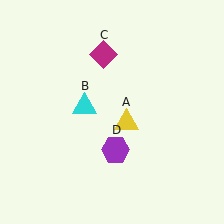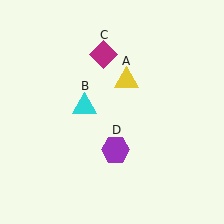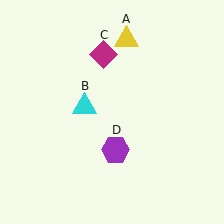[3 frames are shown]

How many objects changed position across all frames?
1 object changed position: yellow triangle (object A).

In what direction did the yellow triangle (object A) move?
The yellow triangle (object A) moved up.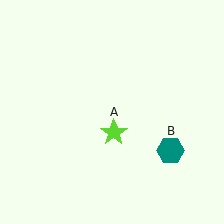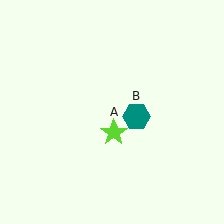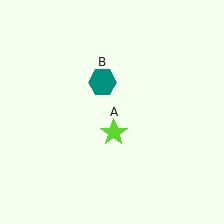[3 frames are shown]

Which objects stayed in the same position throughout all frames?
Lime star (object A) remained stationary.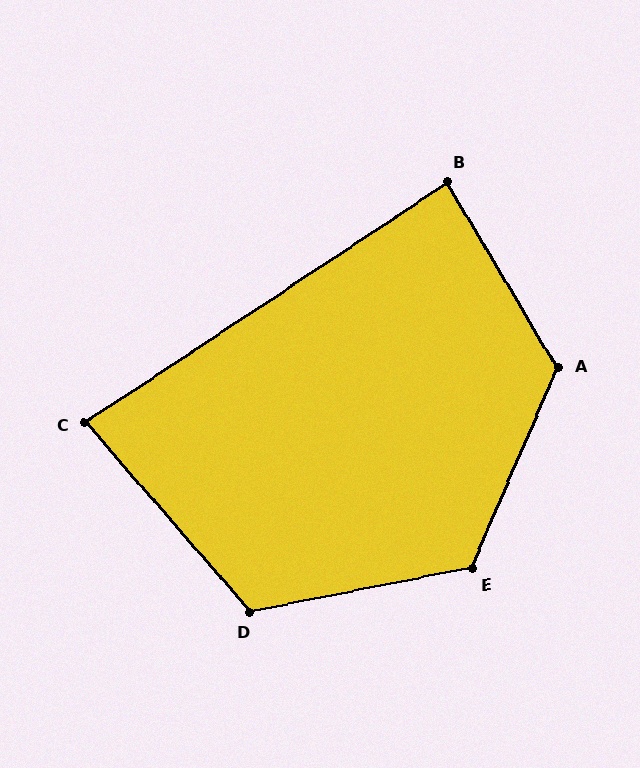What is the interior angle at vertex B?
Approximately 87 degrees (approximately right).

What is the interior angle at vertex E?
Approximately 125 degrees (obtuse).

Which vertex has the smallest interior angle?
C, at approximately 83 degrees.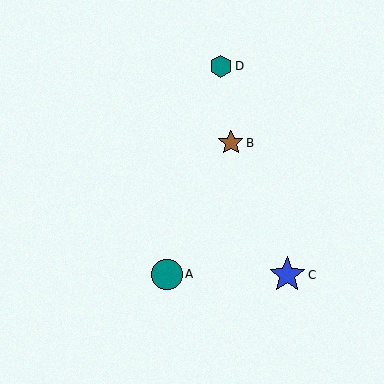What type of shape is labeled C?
Shape C is a blue star.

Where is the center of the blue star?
The center of the blue star is at (287, 275).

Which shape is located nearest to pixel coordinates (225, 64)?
The teal hexagon (labeled D) at (221, 66) is nearest to that location.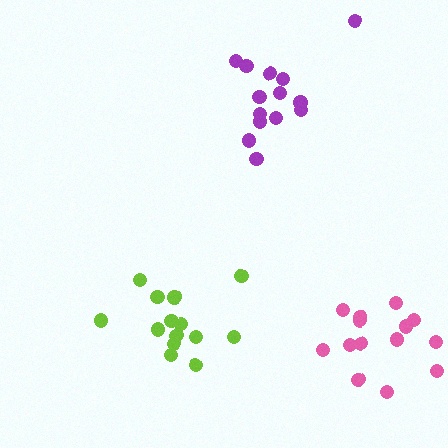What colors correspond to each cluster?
The clusters are colored: purple, pink, lime.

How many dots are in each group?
Group 1: 14 dots, Group 2: 14 dots, Group 3: 14 dots (42 total).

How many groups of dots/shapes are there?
There are 3 groups.